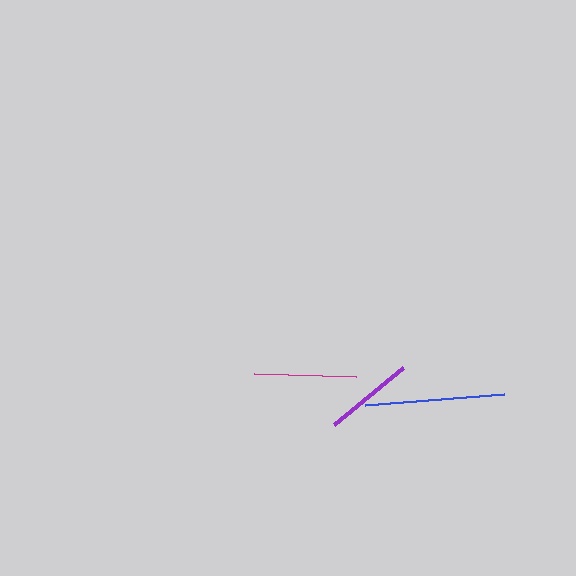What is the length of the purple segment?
The purple segment is approximately 90 pixels long.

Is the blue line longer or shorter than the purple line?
The blue line is longer than the purple line.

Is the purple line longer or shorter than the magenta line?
The magenta line is longer than the purple line.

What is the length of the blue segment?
The blue segment is approximately 140 pixels long.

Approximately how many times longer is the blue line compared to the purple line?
The blue line is approximately 1.6 times the length of the purple line.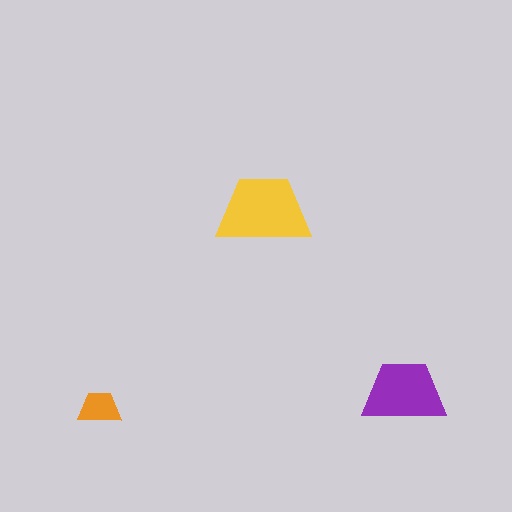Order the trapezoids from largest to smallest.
the yellow one, the purple one, the orange one.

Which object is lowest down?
The orange trapezoid is bottommost.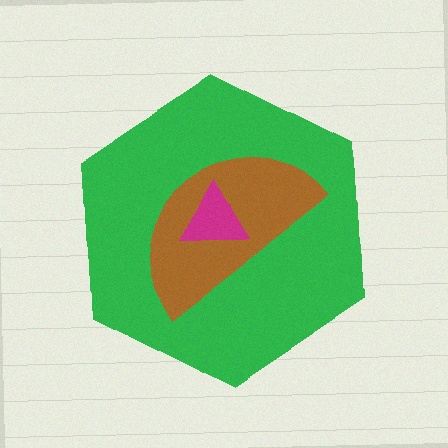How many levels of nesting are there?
3.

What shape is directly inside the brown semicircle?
The magenta triangle.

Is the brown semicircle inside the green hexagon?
Yes.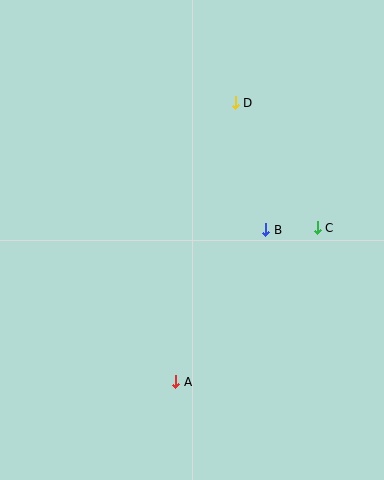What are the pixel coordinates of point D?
Point D is at (235, 103).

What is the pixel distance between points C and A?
The distance between C and A is 209 pixels.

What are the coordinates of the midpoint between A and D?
The midpoint between A and D is at (206, 242).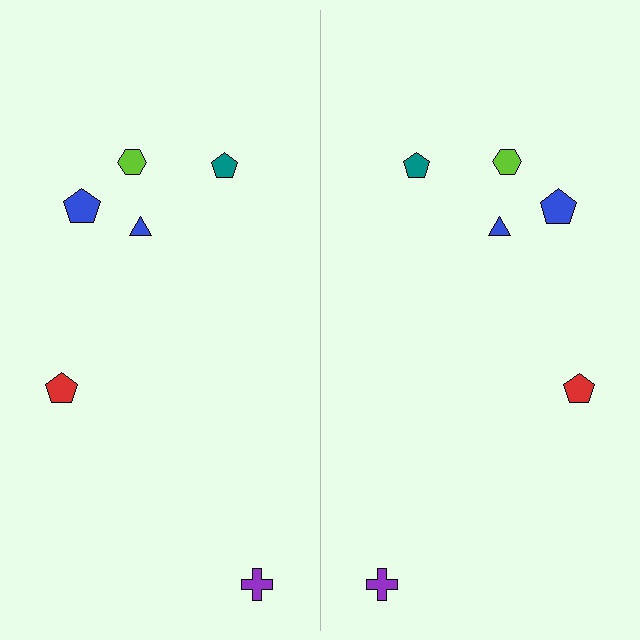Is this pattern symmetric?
Yes, this pattern has bilateral (reflection) symmetry.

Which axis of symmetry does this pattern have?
The pattern has a vertical axis of symmetry running through the center of the image.